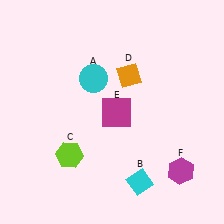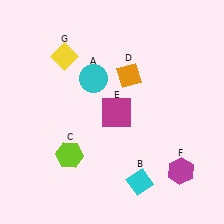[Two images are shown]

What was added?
A yellow diamond (G) was added in Image 2.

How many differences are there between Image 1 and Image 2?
There is 1 difference between the two images.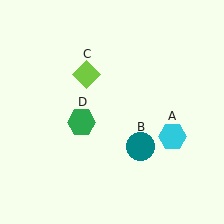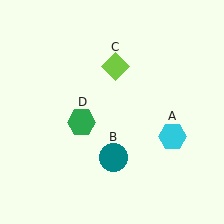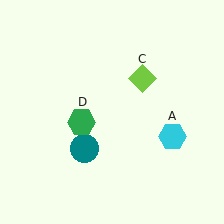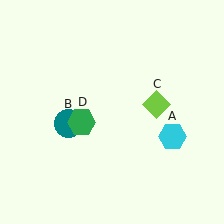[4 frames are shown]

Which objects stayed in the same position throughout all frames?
Cyan hexagon (object A) and green hexagon (object D) remained stationary.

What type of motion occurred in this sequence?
The teal circle (object B), lime diamond (object C) rotated clockwise around the center of the scene.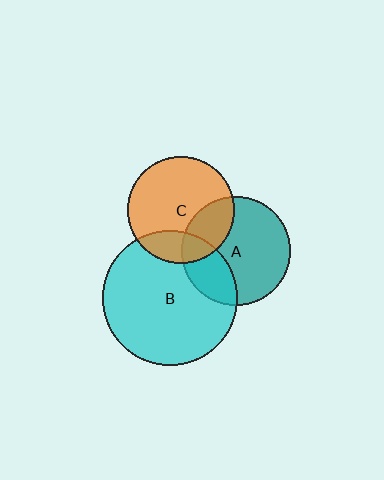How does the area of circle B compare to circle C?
Approximately 1.6 times.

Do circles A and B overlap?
Yes.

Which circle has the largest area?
Circle B (cyan).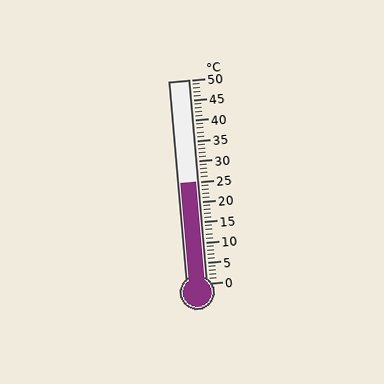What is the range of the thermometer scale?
The thermometer scale ranges from 0°C to 50°C.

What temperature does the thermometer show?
The thermometer shows approximately 25°C.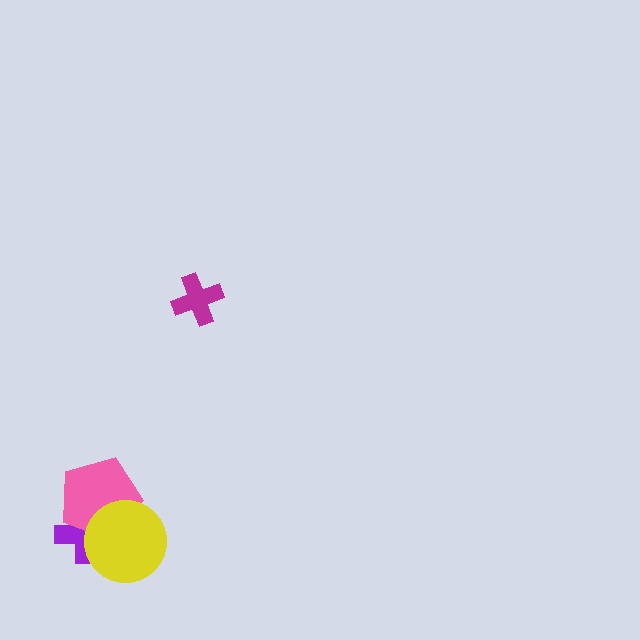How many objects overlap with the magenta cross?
0 objects overlap with the magenta cross.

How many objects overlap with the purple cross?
2 objects overlap with the purple cross.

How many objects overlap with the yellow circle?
2 objects overlap with the yellow circle.